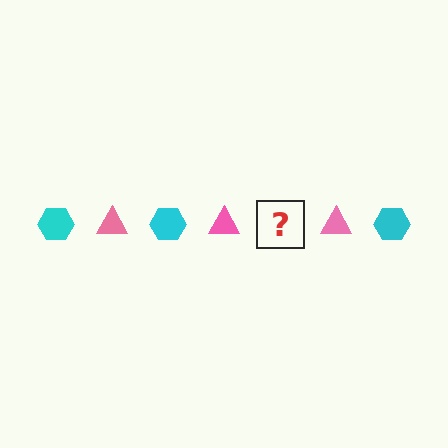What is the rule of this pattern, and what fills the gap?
The rule is that the pattern alternates between cyan hexagon and pink triangle. The gap should be filled with a cyan hexagon.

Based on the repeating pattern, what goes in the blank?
The blank should be a cyan hexagon.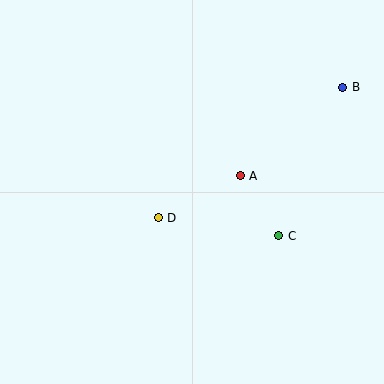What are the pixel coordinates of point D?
Point D is at (158, 218).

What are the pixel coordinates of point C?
Point C is at (279, 236).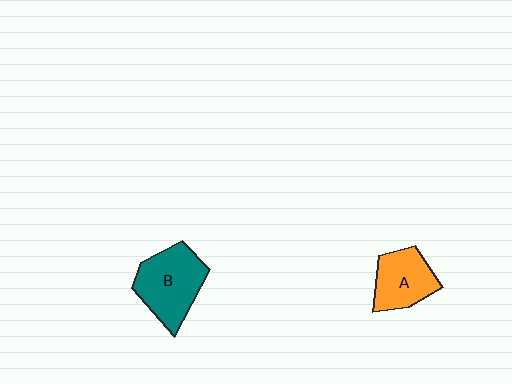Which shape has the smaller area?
Shape A (orange).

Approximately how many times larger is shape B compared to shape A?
Approximately 1.3 times.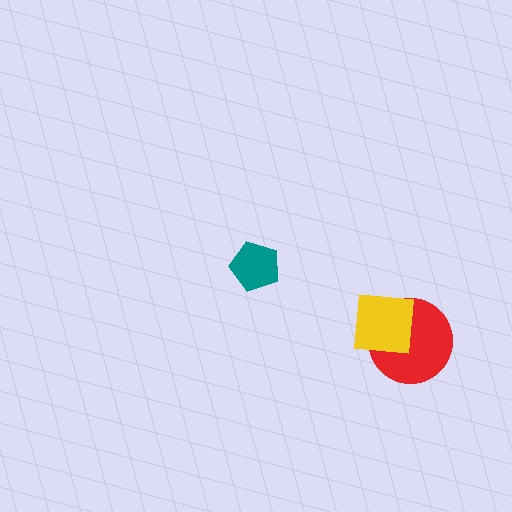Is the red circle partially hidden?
Yes, it is partially covered by another shape.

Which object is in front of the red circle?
The yellow square is in front of the red circle.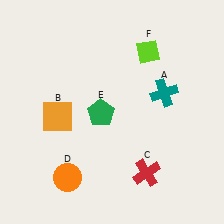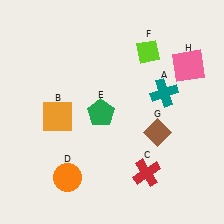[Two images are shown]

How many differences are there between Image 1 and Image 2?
There are 2 differences between the two images.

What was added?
A brown diamond (G), a pink square (H) were added in Image 2.